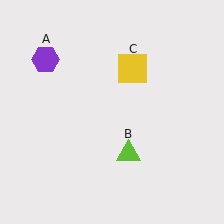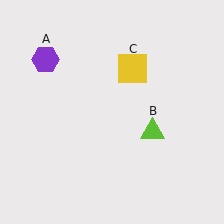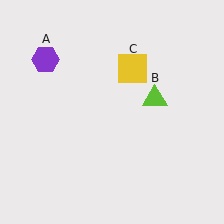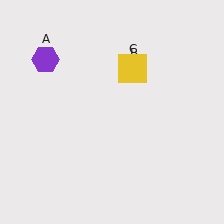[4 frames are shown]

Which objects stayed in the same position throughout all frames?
Purple hexagon (object A) and yellow square (object C) remained stationary.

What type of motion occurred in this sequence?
The lime triangle (object B) rotated counterclockwise around the center of the scene.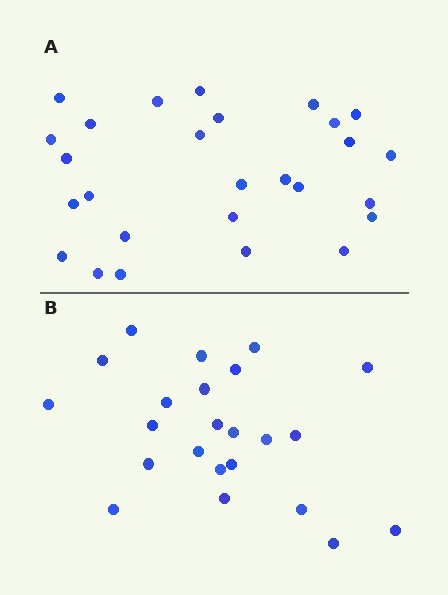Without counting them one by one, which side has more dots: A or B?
Region A (the top region) has more dots.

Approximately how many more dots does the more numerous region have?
Region A has about 4 more dots than region B.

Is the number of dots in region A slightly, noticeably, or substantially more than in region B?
Region A has only slightly more — the two regions are fairly close. The ratio is roughly 1.2 to 1.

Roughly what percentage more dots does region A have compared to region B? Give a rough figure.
About 15% more.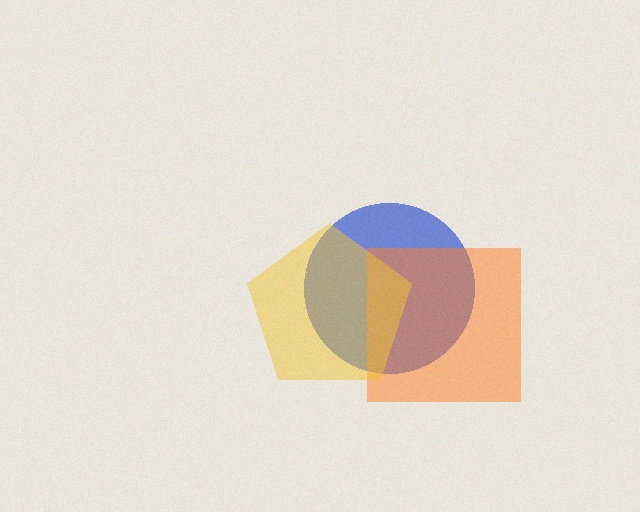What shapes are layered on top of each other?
The layered shapes are: a blue circle, an orange square, a yellow pentagon.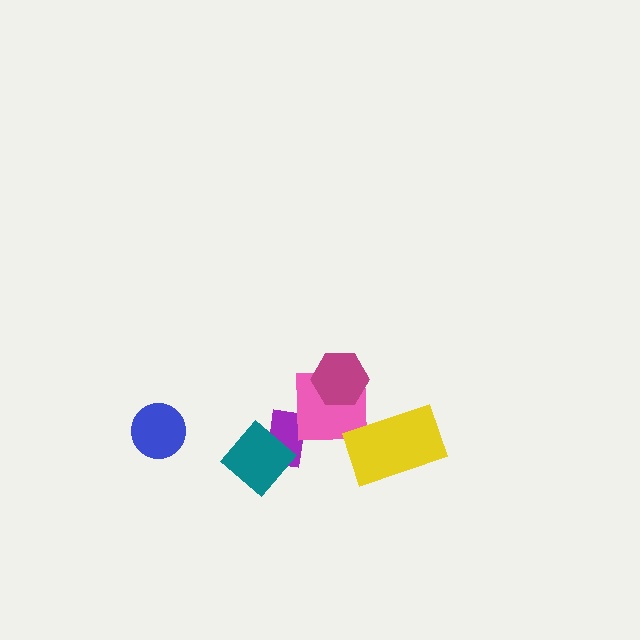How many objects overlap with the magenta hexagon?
1 object overlaps with the magenta hexagon.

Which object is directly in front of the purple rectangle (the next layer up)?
The pink square is directly in front of the purple rectangle.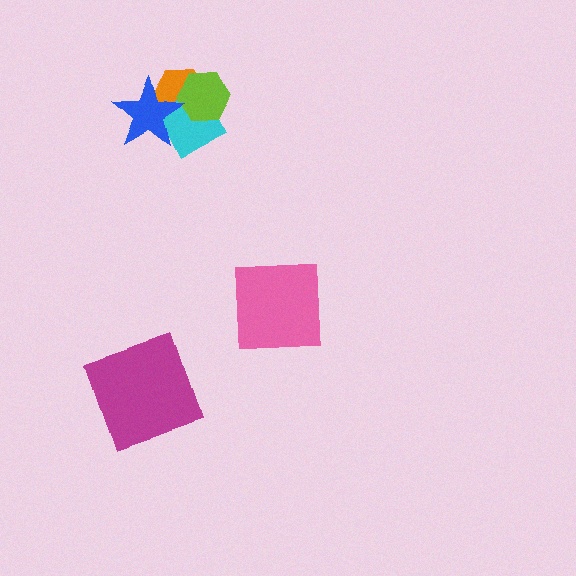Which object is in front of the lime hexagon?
The blue star is in front of the lime hexagon.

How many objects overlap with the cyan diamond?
3 objects overlap with the cyan diamond.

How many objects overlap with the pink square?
0 objects overlap with the pink square.